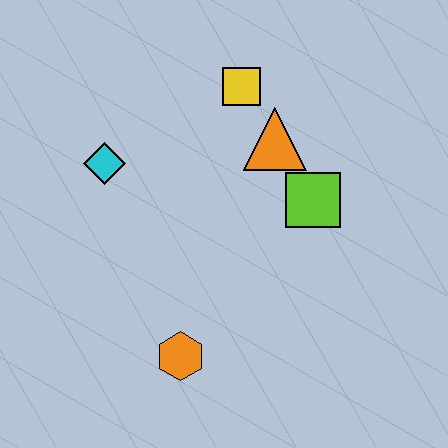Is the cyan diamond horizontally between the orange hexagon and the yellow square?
No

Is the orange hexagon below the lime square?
Yes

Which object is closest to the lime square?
The orange triangle is closest to the lime square.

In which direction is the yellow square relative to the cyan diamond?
The yellow square is to the right of the cyan diamond.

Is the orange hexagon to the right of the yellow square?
No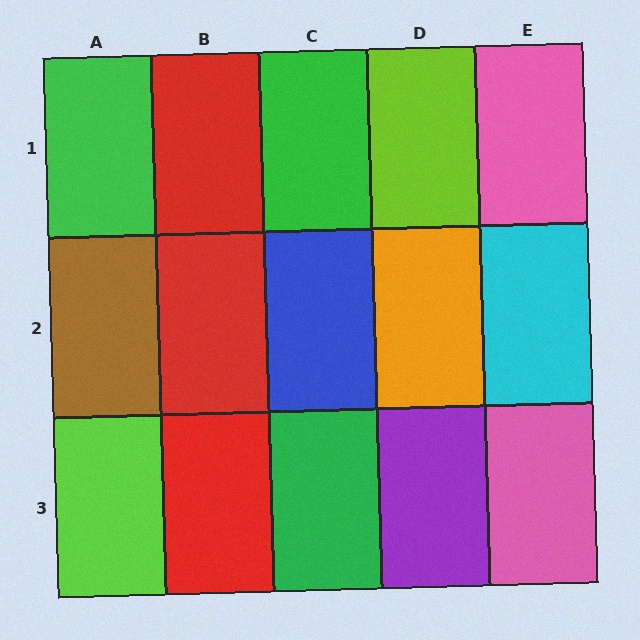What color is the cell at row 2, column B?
Red.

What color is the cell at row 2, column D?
Orange.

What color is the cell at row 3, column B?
Red.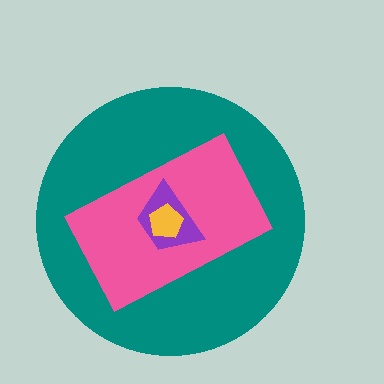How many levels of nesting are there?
4.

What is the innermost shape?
The yellow pentagon.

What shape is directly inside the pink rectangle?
The purple trapezoid.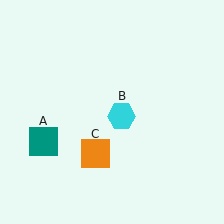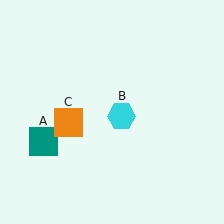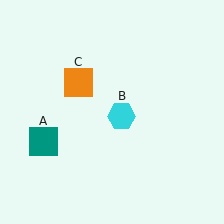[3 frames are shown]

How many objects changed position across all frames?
1 object changed position: orange square (object C).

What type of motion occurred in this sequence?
The orange square (object C) rotated clockwise around the center of the scene.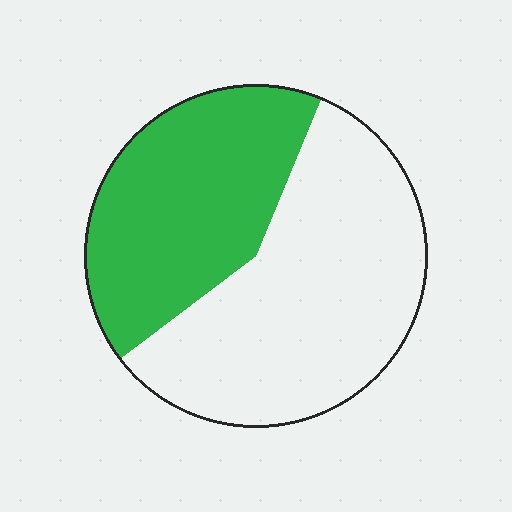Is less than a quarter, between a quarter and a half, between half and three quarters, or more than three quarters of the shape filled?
Between a quarter and a half.